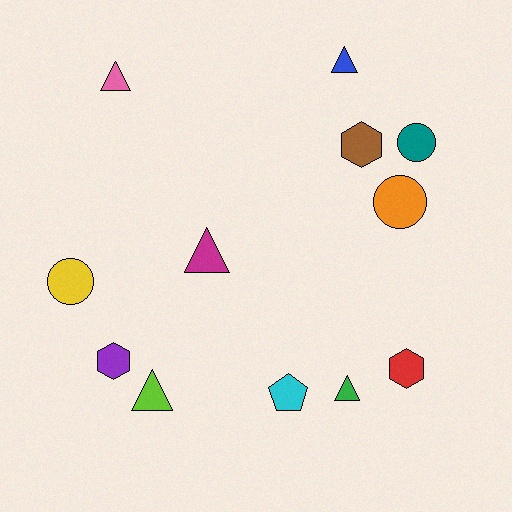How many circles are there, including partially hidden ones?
There are 3 circles.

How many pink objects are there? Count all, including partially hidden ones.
There is 1 pink object.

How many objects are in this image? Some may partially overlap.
There are 12 objects.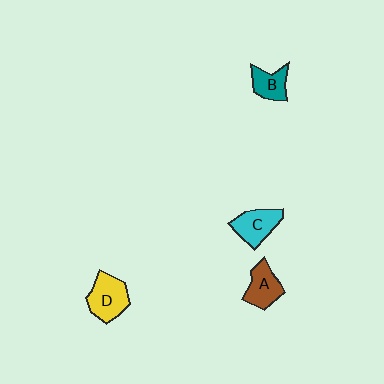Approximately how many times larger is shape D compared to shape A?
Approximately 1.3 times.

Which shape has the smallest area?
Shape B (teal).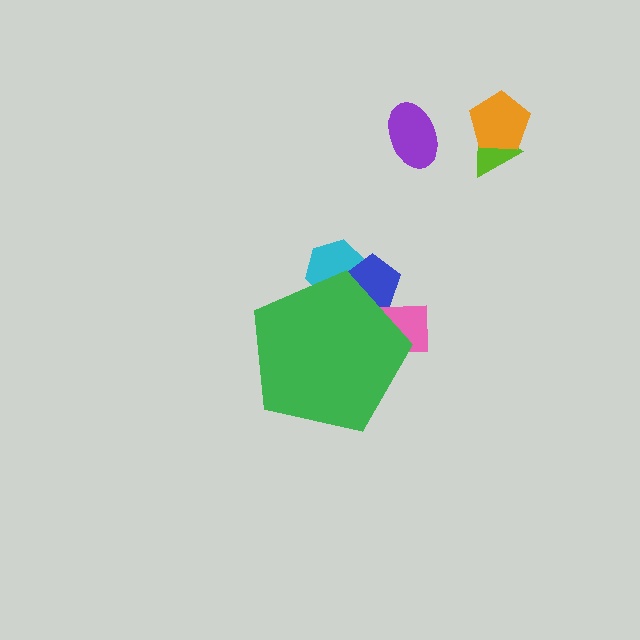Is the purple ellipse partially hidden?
No, the purple ellipse is fully visible.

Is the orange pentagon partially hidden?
No, the orange pentagon is fully visible.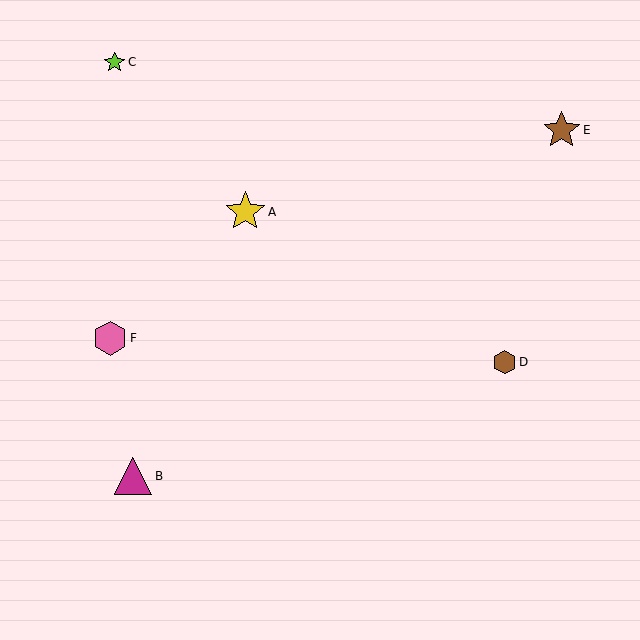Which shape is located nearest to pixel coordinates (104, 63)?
The lime star (labeled C) at (115, 62) is nearest to that location.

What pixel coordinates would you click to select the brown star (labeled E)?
Click at (562, 130) to select the brown star E.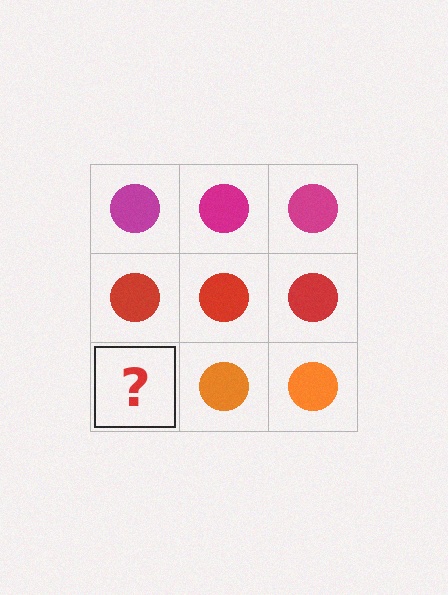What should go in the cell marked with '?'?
The missing cell should contain an orange circle.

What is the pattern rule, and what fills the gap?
The rule is that each row has a consistent color. The gap should be filled with an orange circle.